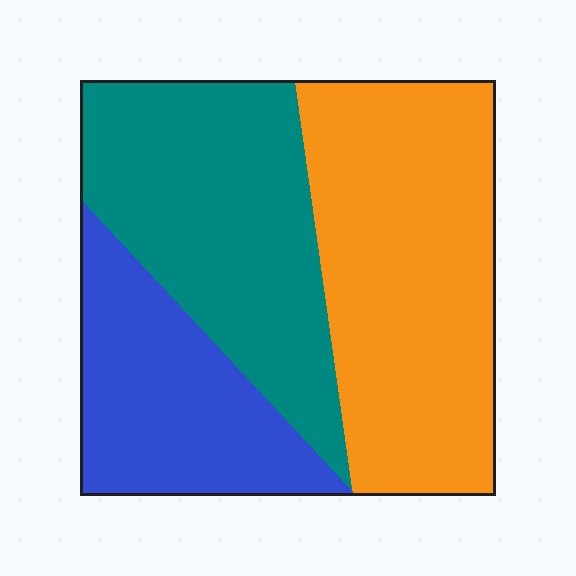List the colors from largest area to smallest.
From largest to smallest: orange, teal, blue.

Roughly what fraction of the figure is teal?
Teal takes up about one third (1/3) of the figure.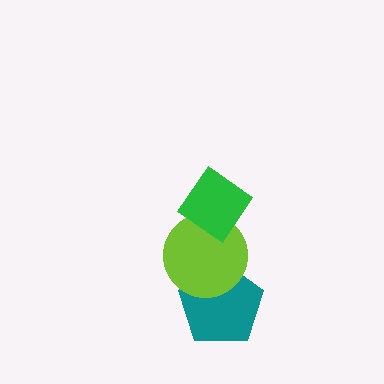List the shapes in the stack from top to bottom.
From top to bottom: the green diamond, the lime circle, the teal pentagon.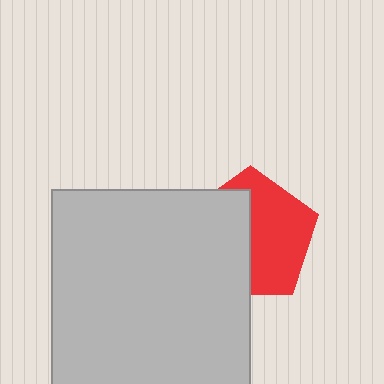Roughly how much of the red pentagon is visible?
About half of it is visible (roughly 52%).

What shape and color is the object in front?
The object in front is a light gray square.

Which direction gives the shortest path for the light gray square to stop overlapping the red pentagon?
Moving left gives the shortest separation.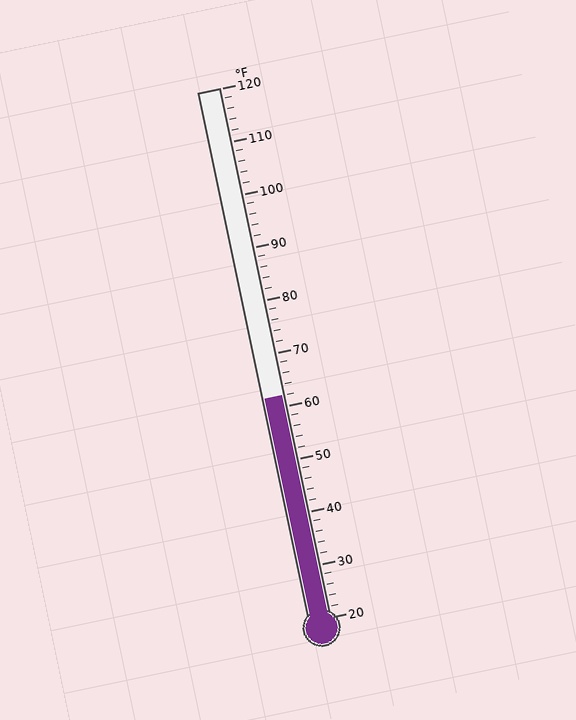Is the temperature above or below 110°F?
The temperature is below 110°F.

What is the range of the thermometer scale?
The thermometer scale ranges from 20°F to 120°F.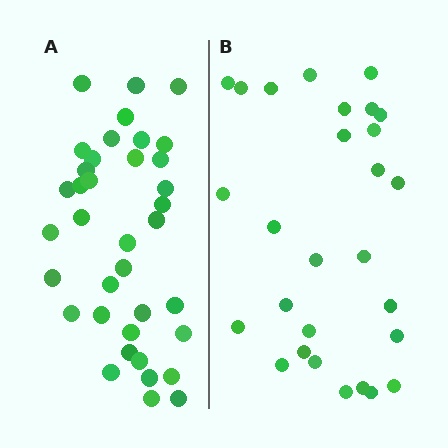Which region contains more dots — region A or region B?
Region A (the left region) has more dots.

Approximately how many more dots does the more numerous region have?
Region A has roughly 8 or so more dots than region B.